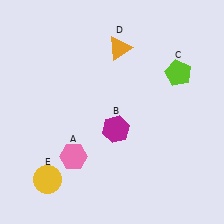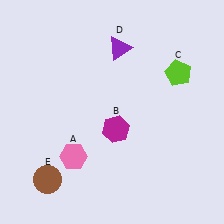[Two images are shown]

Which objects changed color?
D changed from orange to purple. E changed from yellow to brown.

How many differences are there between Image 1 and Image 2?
There are 2 differences between the two images.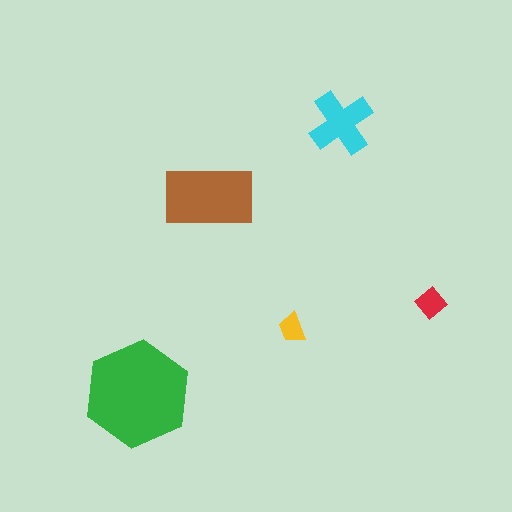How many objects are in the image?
There are 5 objects in the image.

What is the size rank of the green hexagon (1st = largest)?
1st.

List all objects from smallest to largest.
The yellow trapezoid, the red diamond, the cyan cross, the brown rectangle, the green hexagon.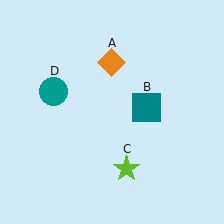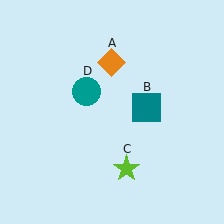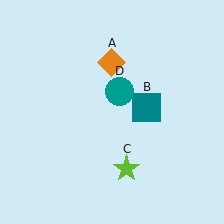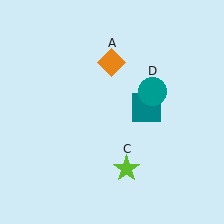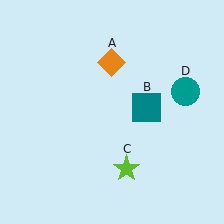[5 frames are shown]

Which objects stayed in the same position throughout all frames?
Orange diamond (object A) and teal square (object B) and lime star (object C) remained stationary.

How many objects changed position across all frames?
1 object changed position: teal circle (object D).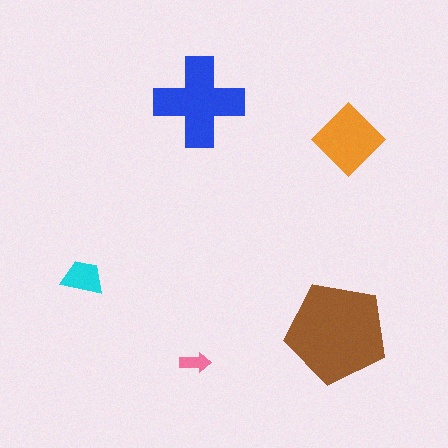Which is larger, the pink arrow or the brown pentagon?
The brown pentagon.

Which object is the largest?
The brown pentagon.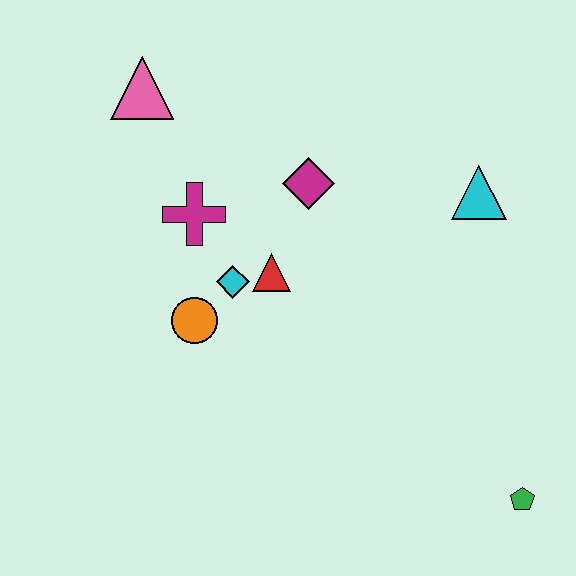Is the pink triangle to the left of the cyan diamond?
Yes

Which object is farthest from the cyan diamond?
The green pentagon is farthest from the cyan diamond.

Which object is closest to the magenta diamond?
The red triangle is closest to the magenta diamond.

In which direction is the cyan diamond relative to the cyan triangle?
The cyan diamond is to the left of the cyan triangle.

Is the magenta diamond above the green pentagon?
Yes